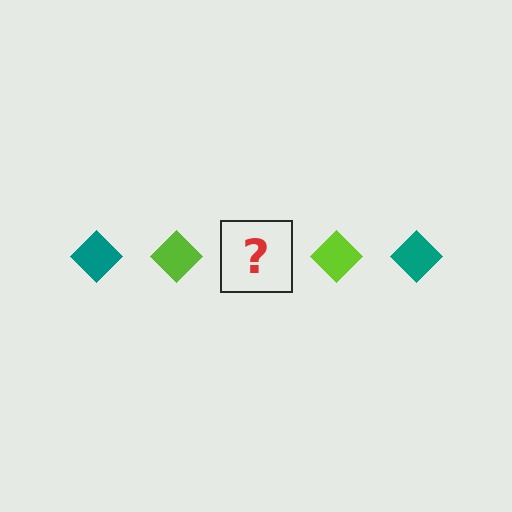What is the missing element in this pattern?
The missing element is a teal diamond.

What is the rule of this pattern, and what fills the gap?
The rule is that the pattern cycles through teal, lime diamonds. The gap should be filled with a teal diamond.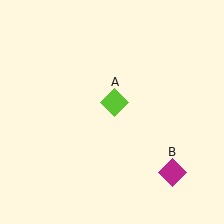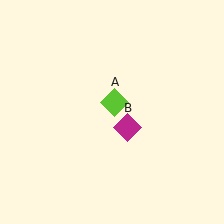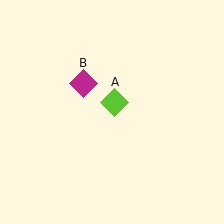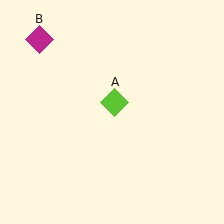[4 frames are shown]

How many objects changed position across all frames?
1 object changed position: magenta diamond (object B).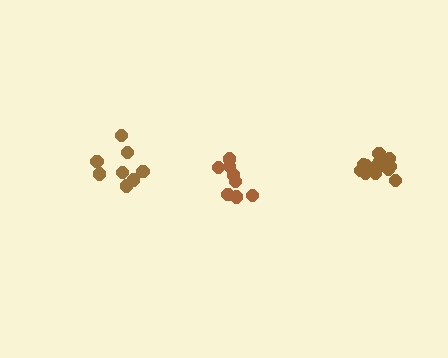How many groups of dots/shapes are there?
There are 3 groups.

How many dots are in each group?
Group 1: 9 dots, Group 2: 13 dots, Group 3: 8 dots (30 total).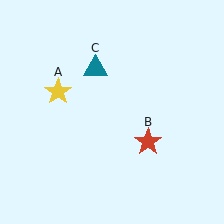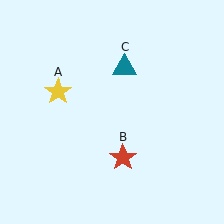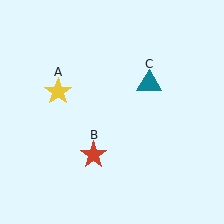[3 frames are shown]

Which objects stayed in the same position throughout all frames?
Yellow star (object A) remained stationary.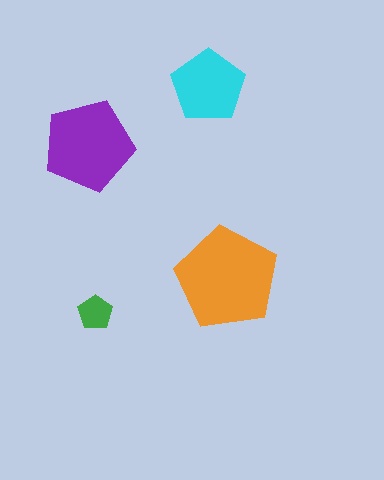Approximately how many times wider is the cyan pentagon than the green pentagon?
About 2 times wider.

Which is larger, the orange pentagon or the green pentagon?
The orange one.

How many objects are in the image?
There are 4 objects in the image.